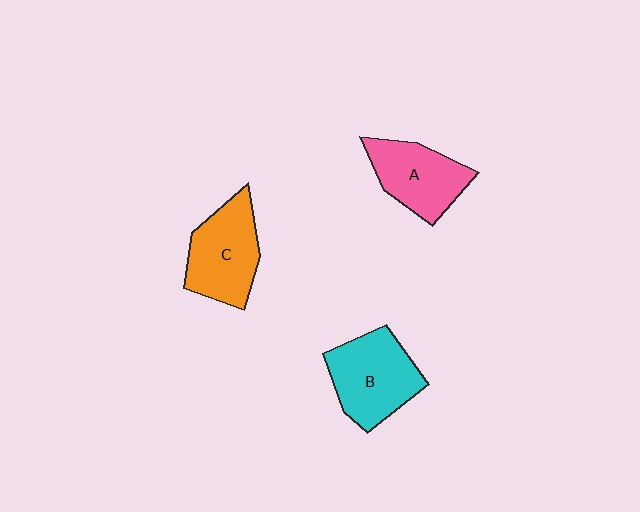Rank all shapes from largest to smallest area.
From largest to smallest: B (cyan), C (orange), A (pink).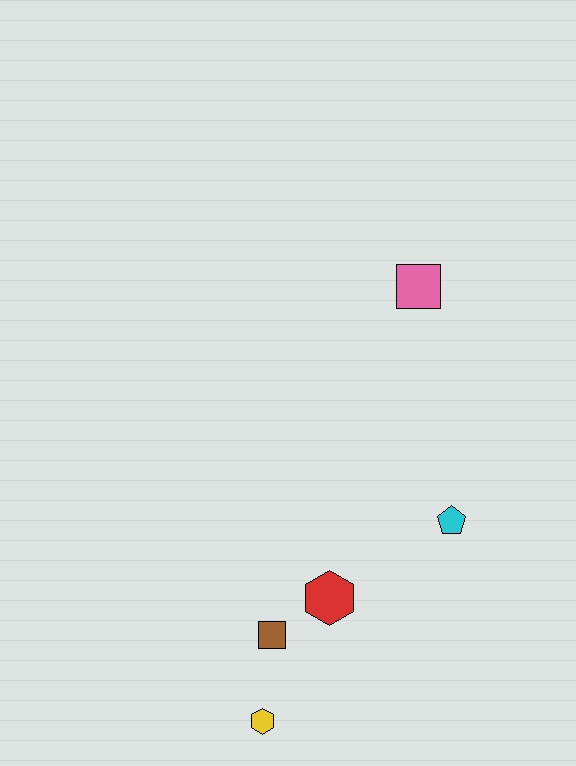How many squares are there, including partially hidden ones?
There are 2 squares.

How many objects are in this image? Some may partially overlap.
There are 5 objects.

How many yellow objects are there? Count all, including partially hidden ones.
There is 1 yellow object.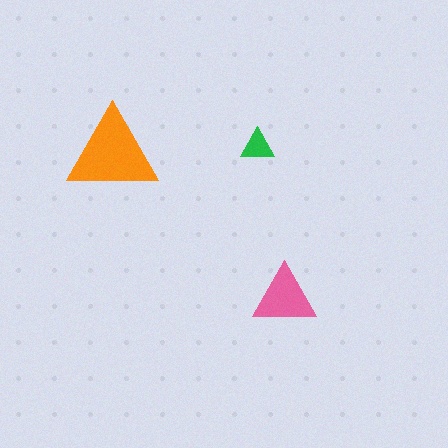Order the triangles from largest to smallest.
the orange one, the pink one, the green one.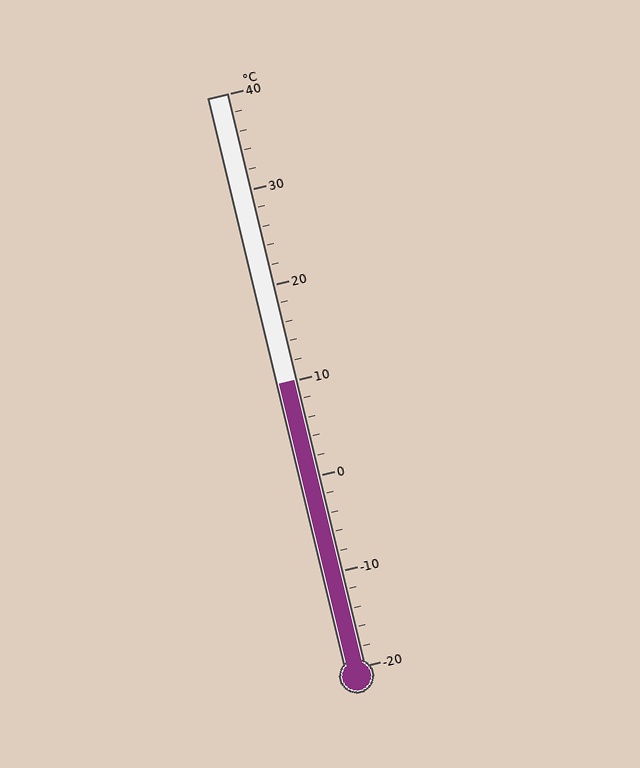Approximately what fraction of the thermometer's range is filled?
The thermometer is filled to approximately 50% of its range.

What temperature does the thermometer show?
The thermometer shows approximately 10°C.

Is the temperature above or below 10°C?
The temperature is at 10°C.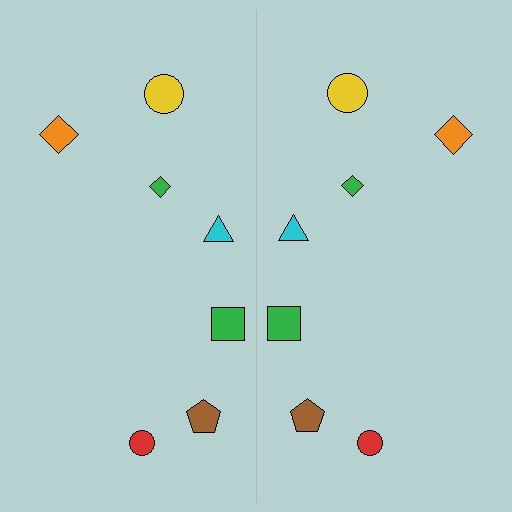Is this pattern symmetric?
Yes, this pattern has bilateral (reflection) symmetry.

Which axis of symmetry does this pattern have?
The pattern has a vertical axis of symmetry running through the center of the image.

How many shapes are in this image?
There are 14 shapes in this image.